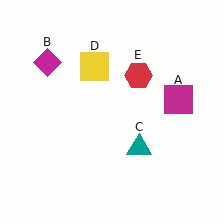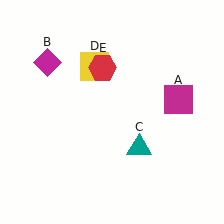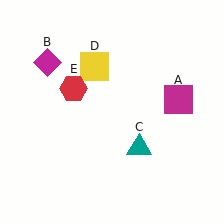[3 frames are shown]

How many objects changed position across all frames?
1 object changed position: red hexagon (object E).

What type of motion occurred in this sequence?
The red hexagon (object E) rotated counterclockwise around the center of the scene.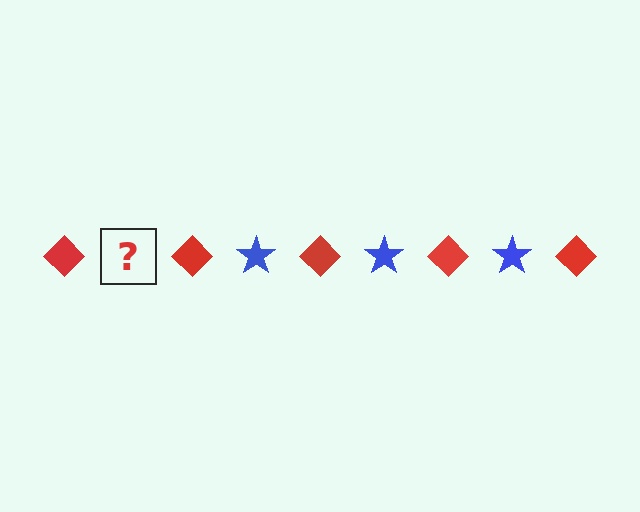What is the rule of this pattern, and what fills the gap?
The rule is that the pattern alternates between red diamond and blue star. The gap should be filled with a blue star.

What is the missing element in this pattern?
The missing element is a blue star.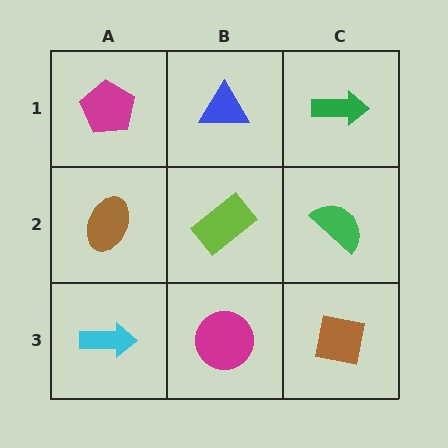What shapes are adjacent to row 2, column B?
A blue triangle (row 1, column B), a magenta circle (row 3, column B), a brown ellipse (row 2, column A), a green semicircle (row 2, column C).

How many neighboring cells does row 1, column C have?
2.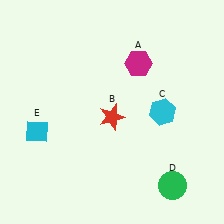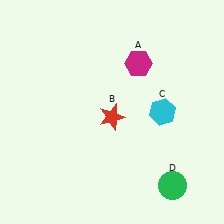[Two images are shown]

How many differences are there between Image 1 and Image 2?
There is 1 difference between the two images.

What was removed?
The cyan diamond (E) was removed in Image 2.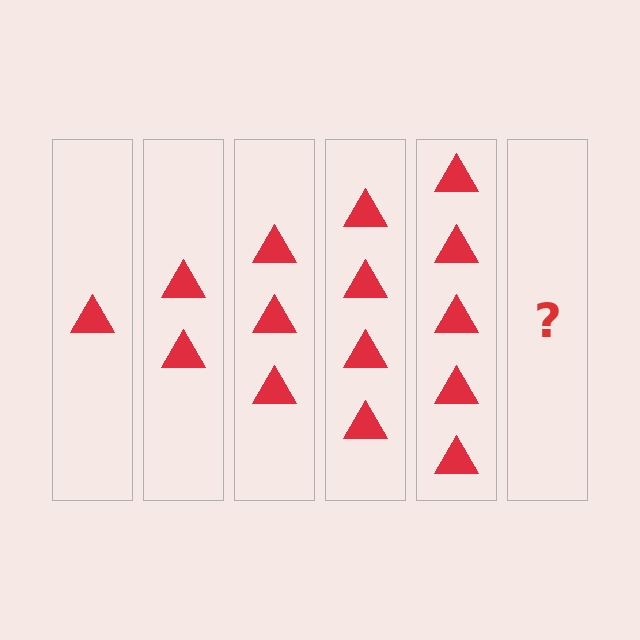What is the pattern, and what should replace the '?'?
The pattern is that each step adds one more triangle. The '?' should be 6 triangles.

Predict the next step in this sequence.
The next step is 6 triangles.